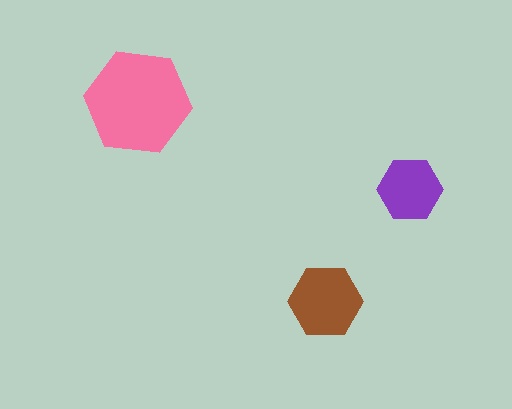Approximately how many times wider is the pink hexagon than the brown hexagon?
About 1.5 times wider.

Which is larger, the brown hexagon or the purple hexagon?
The brown one.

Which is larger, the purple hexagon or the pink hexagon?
The pink one.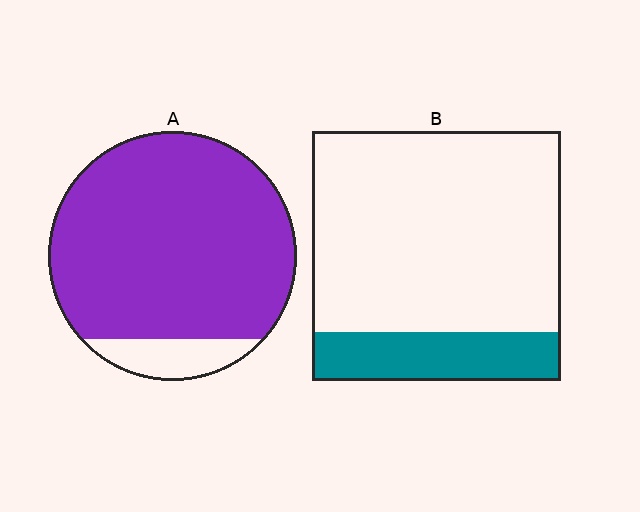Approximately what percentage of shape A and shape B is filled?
A is approximately 90% and B is approximately 20%.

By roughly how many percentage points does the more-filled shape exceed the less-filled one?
By roughly 70 percentage points (A over B).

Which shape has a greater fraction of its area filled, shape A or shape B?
Shape A.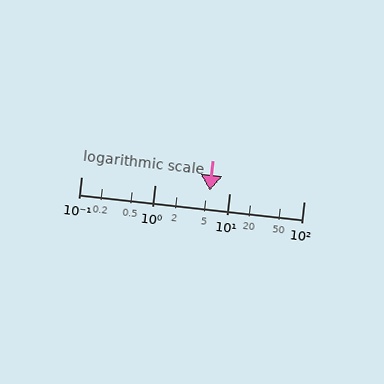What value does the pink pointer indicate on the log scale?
The pointer indicates approximately 5.4.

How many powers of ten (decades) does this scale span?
The scale spans 3 decades, from 0.1 to 100.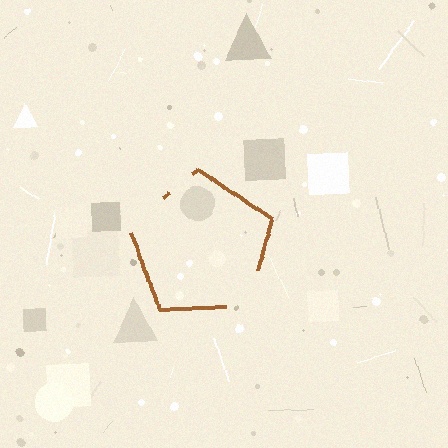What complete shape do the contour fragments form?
The contour fragments form a pentagon.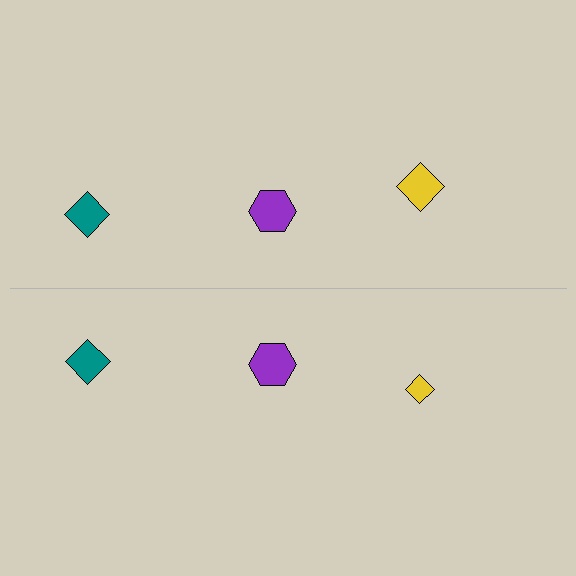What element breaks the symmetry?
The yellow diamond on the bottom side has a different size than its mirror counterpart.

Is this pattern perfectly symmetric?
No, the pattern is not perfectly symmetric. The yellow diamond on the bottom side has a different size than its mirror counterpart.